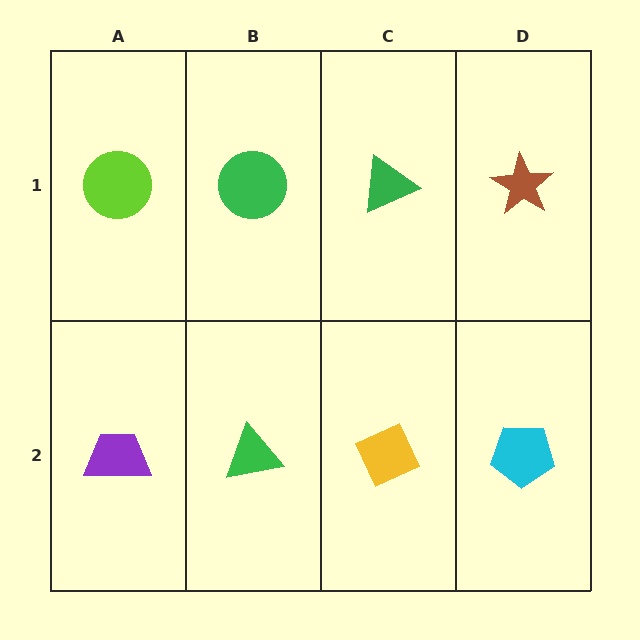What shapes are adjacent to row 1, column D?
A cyan pentagon (row 2, column D), a green triangle (row 1, column C).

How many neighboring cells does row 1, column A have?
2.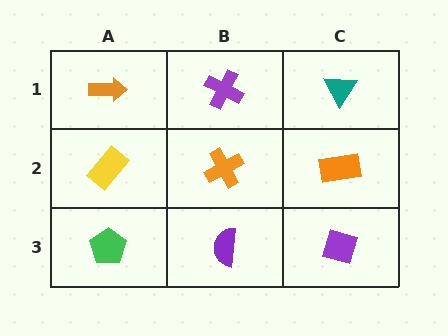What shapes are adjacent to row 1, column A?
A yellow rectangle (row 2, column A), a purple cross (row 1, column B).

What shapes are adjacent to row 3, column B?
An orange cross (row 2, column B), a green pentagon (row 3, column A), a purple diamond (row 3, column C).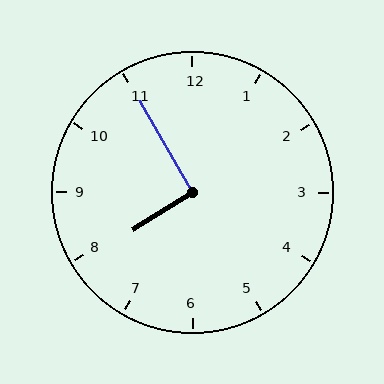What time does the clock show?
7:55.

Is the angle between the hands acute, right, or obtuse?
It is right.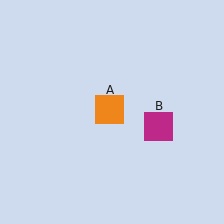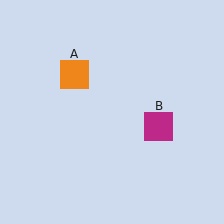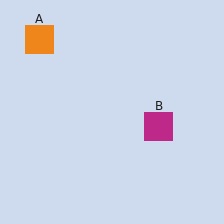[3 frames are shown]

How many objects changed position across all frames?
1 object changed position: orange square (object A).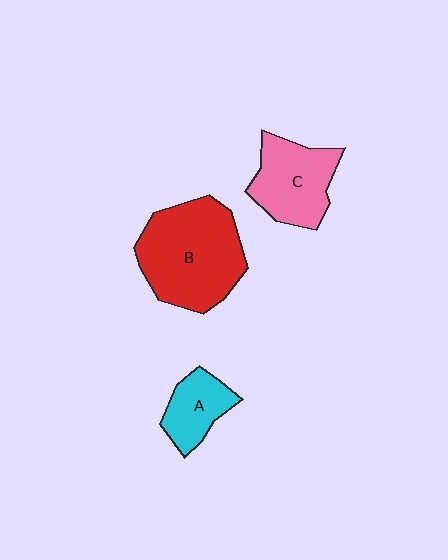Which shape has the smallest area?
Shape A (cyan).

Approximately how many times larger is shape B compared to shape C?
Approximately 1.6 times.